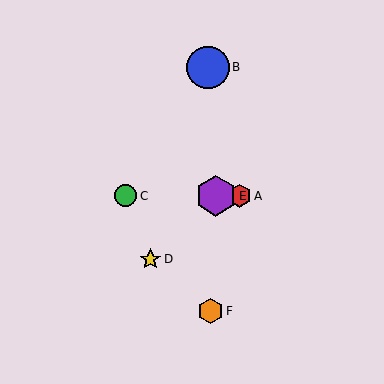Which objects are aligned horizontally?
Objects A, C, E are aligned horizontally.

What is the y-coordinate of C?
Object C is at y≈196.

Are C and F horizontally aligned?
No, C is at y≈196 and F is at y≈311.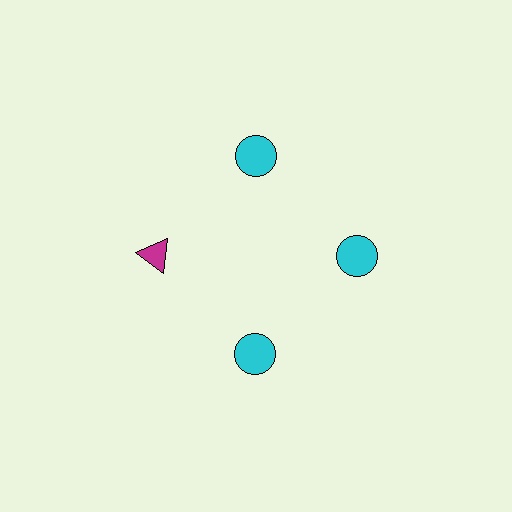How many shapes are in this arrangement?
There are 4 shapes arranged in a ring pattern.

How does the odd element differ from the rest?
It differs in both color (magenta instead of cyan) and shape (triangle instead of circle).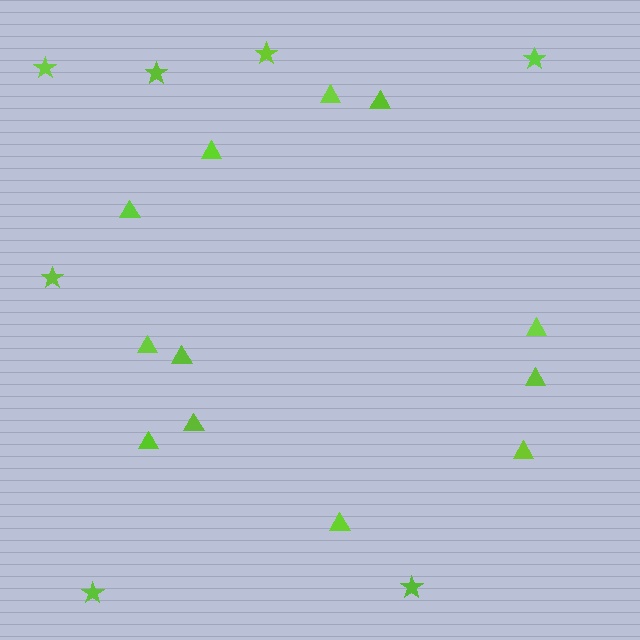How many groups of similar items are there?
There are 2 groups: one group of stars (7) and one group of triangles (12).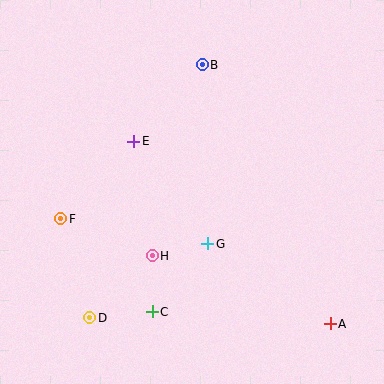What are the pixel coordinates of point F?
Point F is at (61, 219).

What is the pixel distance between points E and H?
The distance between E and H is 116 pixels.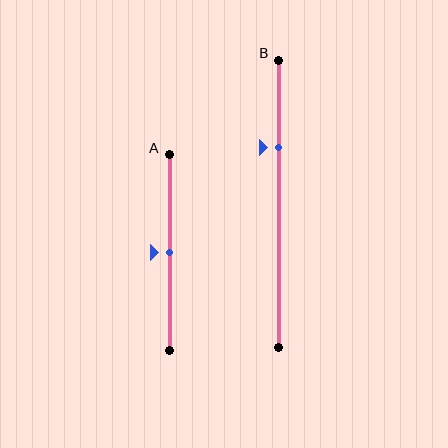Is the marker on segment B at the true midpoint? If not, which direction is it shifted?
No, the marker on segment B is shifted upward by about 19% of the segment length.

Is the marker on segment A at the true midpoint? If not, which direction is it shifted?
Yes, the marker on segment A is at the true midpoint.